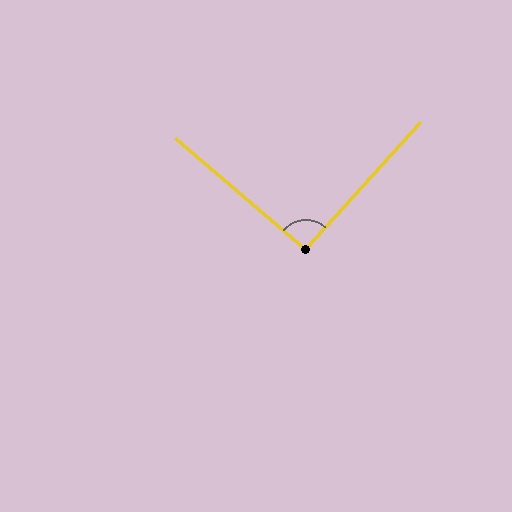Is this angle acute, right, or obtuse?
It is approximately a right angle.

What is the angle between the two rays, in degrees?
Approximately 92 degrees.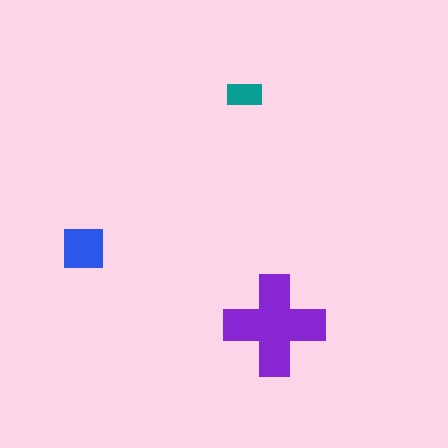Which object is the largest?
The purple cross.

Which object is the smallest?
The teal rectangle.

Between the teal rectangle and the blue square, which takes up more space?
The blue square.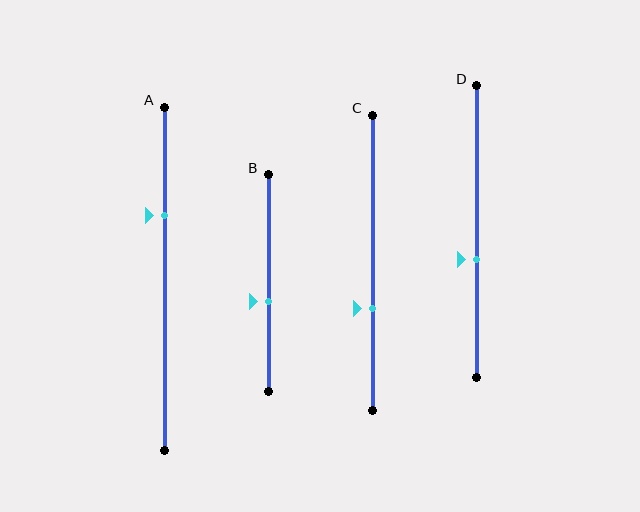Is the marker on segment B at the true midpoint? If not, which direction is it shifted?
No, the marker on segment B is shifted downward by about 8% of the segment length.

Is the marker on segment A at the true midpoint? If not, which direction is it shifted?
No, the marker on segment A is shifted upward by about 19% of the segment length.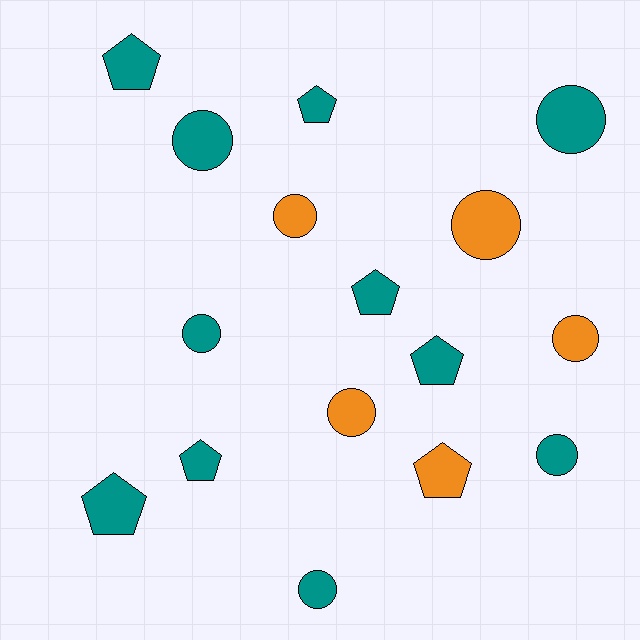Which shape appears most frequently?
Circle, with 9 objects.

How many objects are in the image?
There are 16 objects.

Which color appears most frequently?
Teal, with 11 objects.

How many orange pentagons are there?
There is 1 orange pentagon.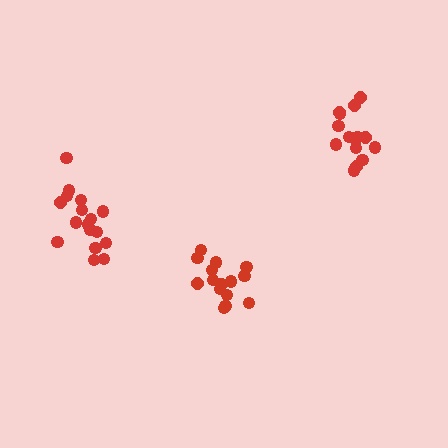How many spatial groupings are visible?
There are 3 spatial groupings.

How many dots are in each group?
Group 1: 15 dots, Group 2: 17 dots, Group 3: 15 dots (47 total).